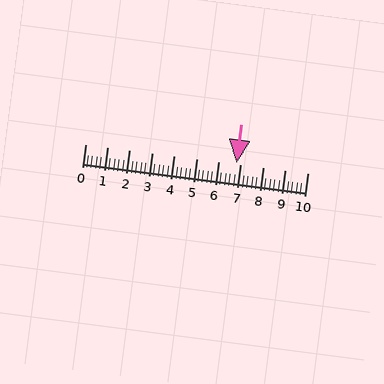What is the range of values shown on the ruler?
The ruler shows values from 0 to 10.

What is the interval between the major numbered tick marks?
The major tick marks are spaced 1 units apart.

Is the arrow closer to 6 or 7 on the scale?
The arrow is closer to 7.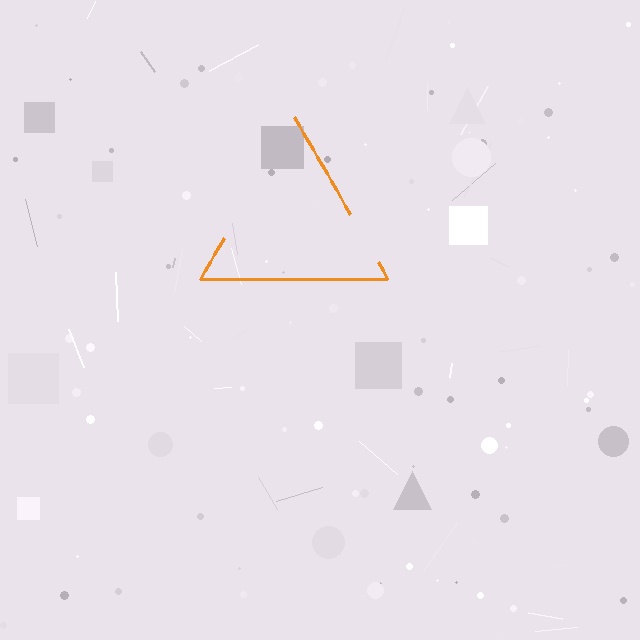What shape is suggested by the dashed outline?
The dashed outline suggests a triangle.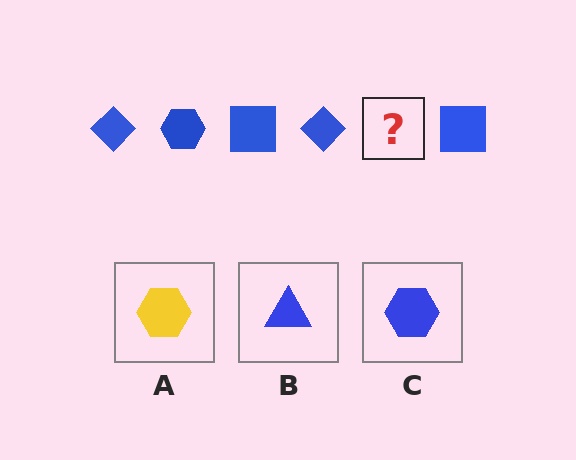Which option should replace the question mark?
Option C.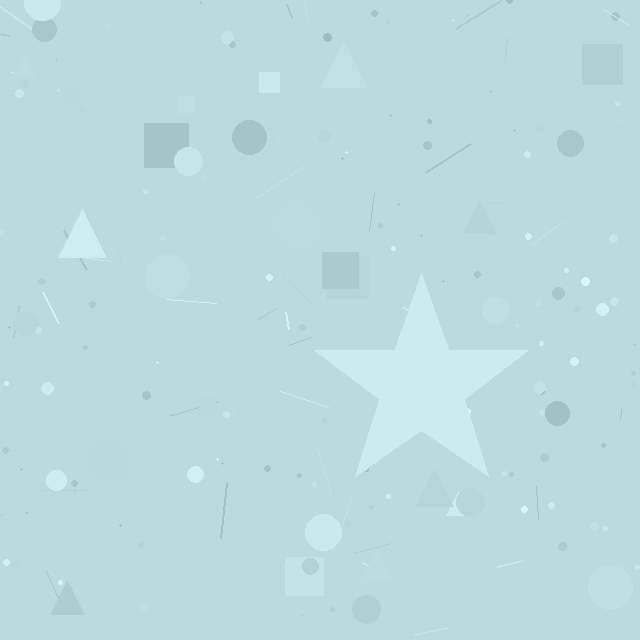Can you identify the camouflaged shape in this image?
The camouflaged shape is a star.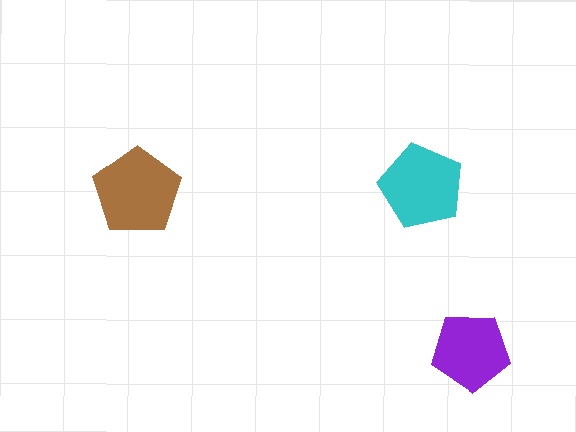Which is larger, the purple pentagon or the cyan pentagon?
The cyan one.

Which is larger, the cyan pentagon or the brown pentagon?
The brown one.